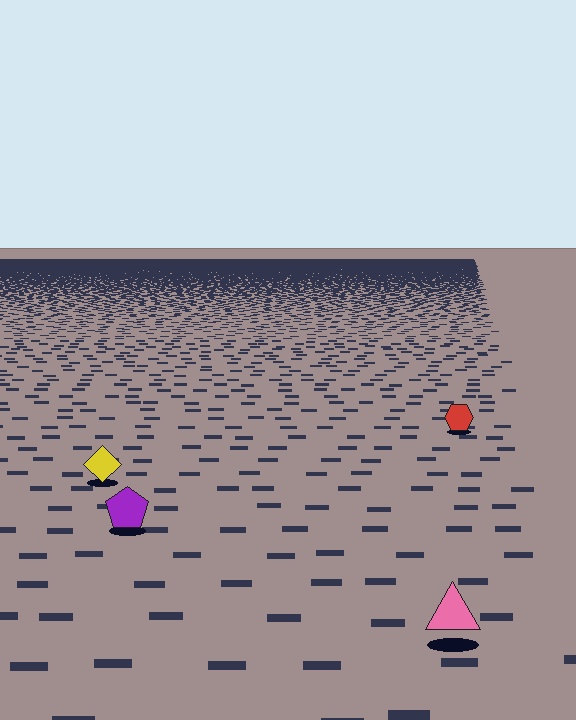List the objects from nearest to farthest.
From nearest to farthest: the pink triangle, the purple pentagon, the yellow diamond, the red hexagon.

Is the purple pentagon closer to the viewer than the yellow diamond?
Yes. The purple pentagon is closer — you can tell from the texture gradient: the ground texture is coarser near it.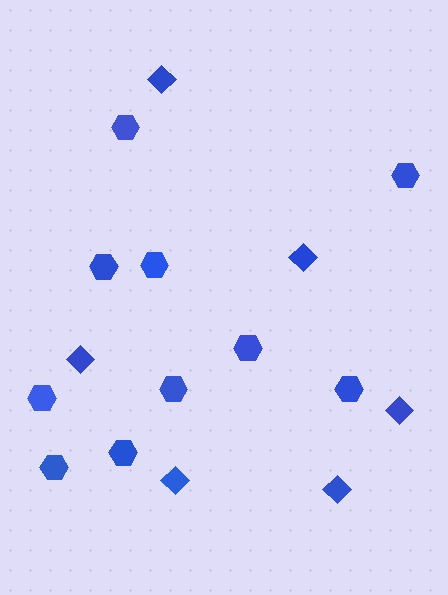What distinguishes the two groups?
There are 2 groups: one group of diamonds (6) and one group of hexagons (10).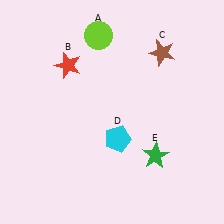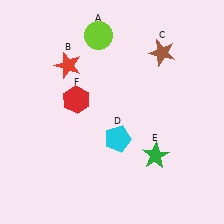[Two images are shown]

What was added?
A red hexagon (F) was added in Image 2.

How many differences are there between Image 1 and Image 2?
There is 1 difference between the two images.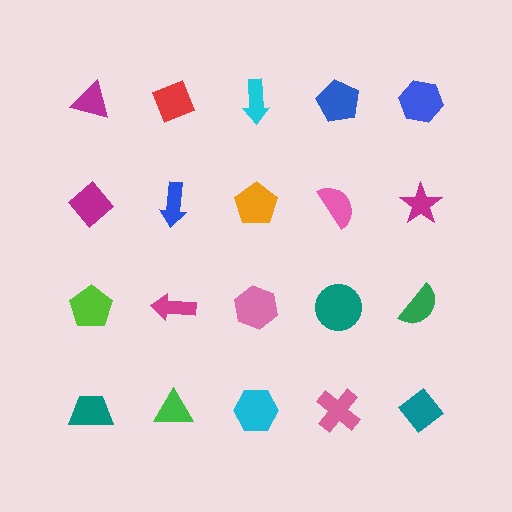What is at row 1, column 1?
A magenta triangle.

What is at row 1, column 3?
A cyan arrow.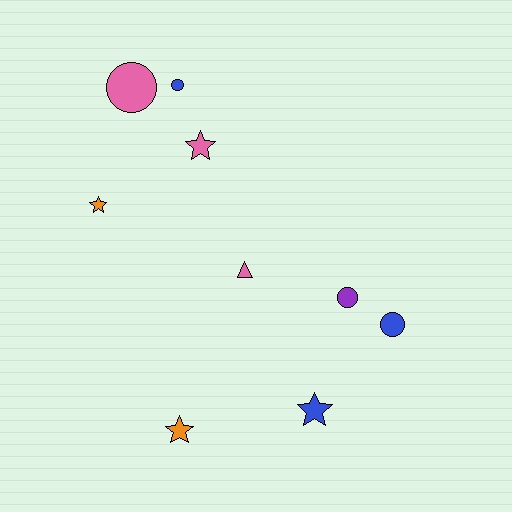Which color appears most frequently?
Pink, with 3 objects.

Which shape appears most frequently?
Circle, with 4 objects.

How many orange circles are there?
There are no orange circles.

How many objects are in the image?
There are 9 objects.